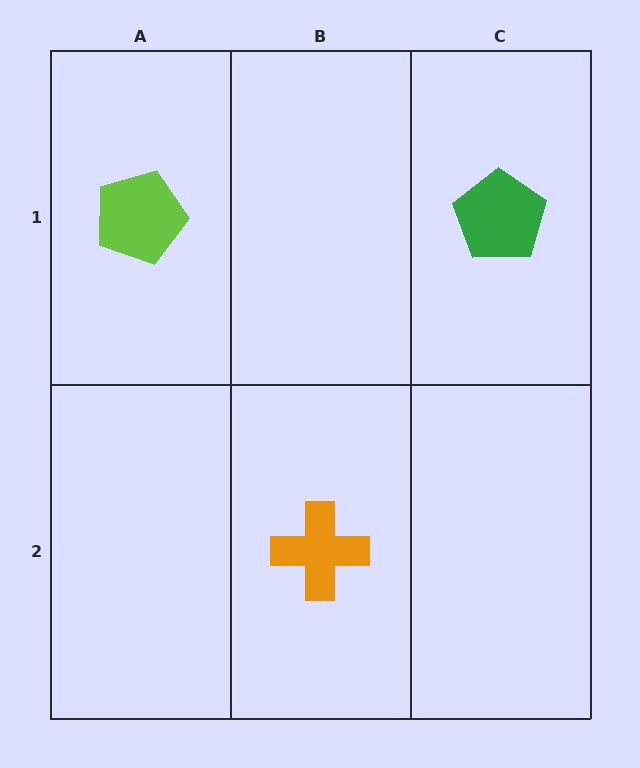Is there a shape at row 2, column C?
No, that cell is empty.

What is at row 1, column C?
A green pentagon.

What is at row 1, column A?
A lime pentagon.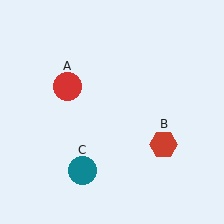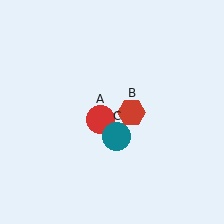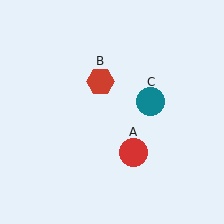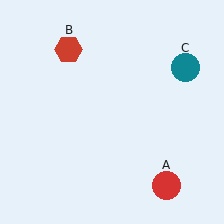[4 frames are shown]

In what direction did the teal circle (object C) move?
The teal circle (object C) moved up and to the right.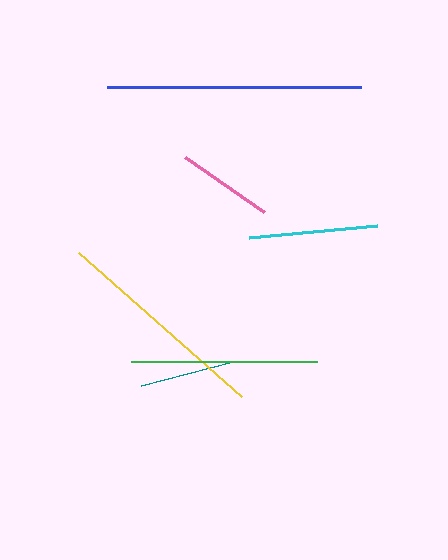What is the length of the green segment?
The green segment is approximately 186 pixels long.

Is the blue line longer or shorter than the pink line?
The blue line is longer than the pink line.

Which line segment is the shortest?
The teal line is the shortest at approximately 95 pixels.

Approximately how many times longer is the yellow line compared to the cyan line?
The yellow line is approximately 1.7 times the length of the cyan line.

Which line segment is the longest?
The blue line is the longest at approximately 254 pixels.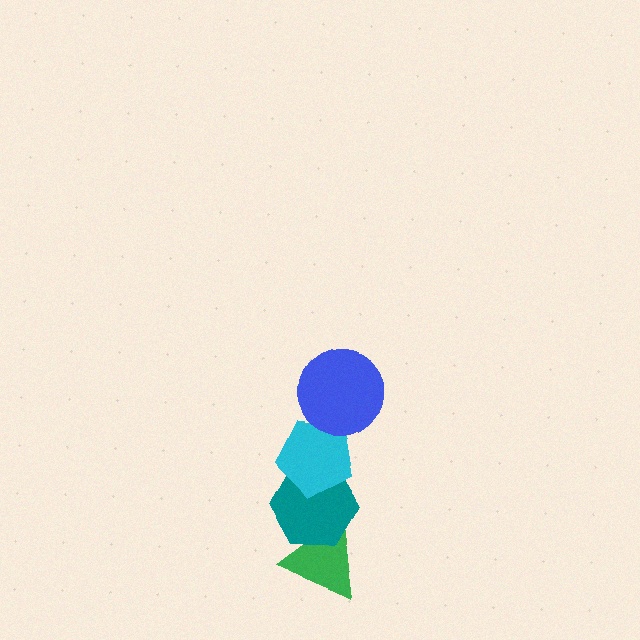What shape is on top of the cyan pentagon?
The blue circle is on top of the cyan pentagon.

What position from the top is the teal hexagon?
The teal hexagon is 3rd from the top.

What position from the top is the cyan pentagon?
The cyan pentagon is 2nd from the top.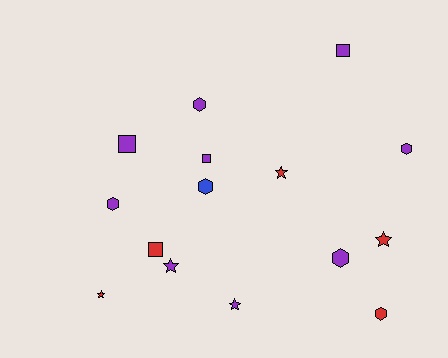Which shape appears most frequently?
Hexagon, with 6 objects.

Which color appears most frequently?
Purple, with 9 objects.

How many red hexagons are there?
There is 1 red hexagon.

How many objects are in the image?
There are 15 objects.